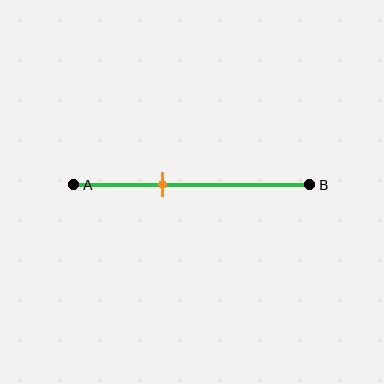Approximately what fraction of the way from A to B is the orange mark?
The orange mark is approximately 40% of the way from A to B.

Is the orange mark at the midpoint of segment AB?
No, the mark is at about 40% from A, not at the 50% midpoint.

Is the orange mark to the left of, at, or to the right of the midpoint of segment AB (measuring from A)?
The orange mark is to the left of the midpoint of segment AB.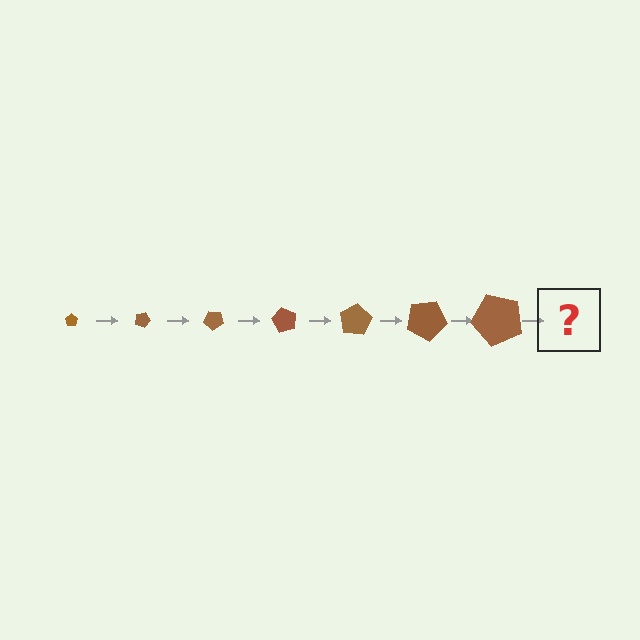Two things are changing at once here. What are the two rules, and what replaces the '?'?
The two rules are that the pentagon grows larger each step and it rotates 20 degrees each step. The '?' should be a pentagon, larger than the previous one and rotated 140 degrees from the start.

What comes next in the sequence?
The next element should be a pentagon, larger than the previous one and rotated 140 degrees from the start.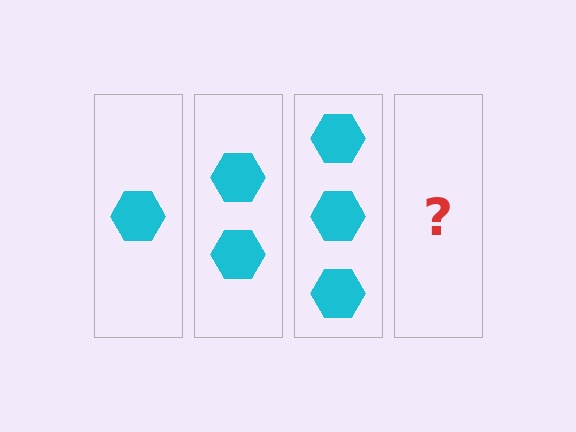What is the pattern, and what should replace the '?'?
The pattern is that each step adds one more hexagon. The '?' should be 4 hexagons.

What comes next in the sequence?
The next element should be 4 hexagons.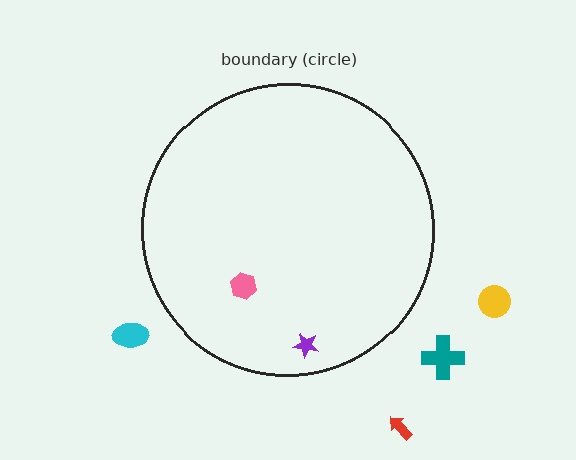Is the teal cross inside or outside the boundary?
Outside.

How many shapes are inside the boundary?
2 inside, 4 outside.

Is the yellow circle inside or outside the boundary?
Outside.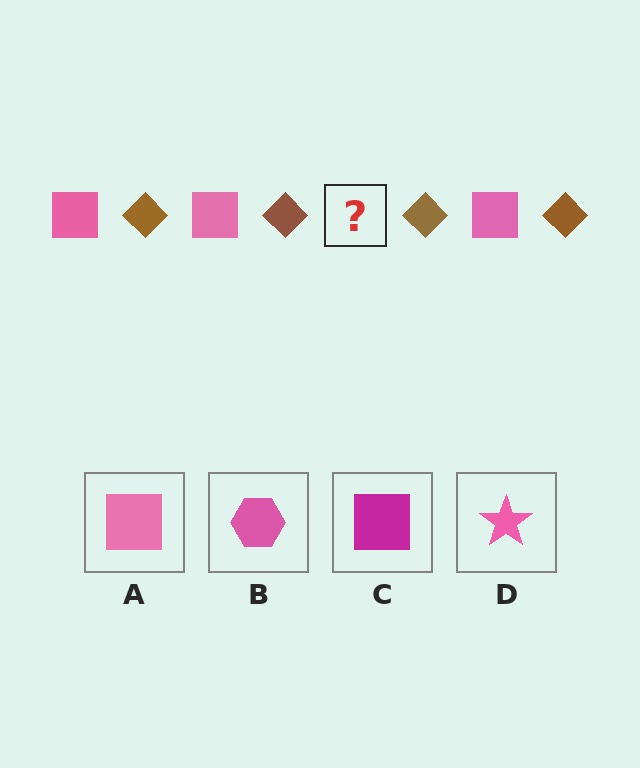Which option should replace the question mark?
Option A.